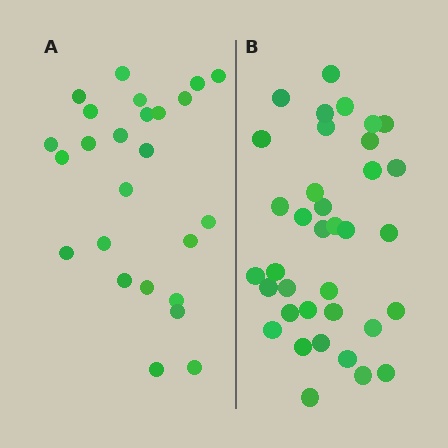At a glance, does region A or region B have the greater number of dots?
Region B (the right region) has more dots.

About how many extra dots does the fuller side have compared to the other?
Region B has roughly 12 or so more dots than region A.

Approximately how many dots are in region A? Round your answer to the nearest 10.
About 20 dots. (The exact count is 25, which rounds to 20.)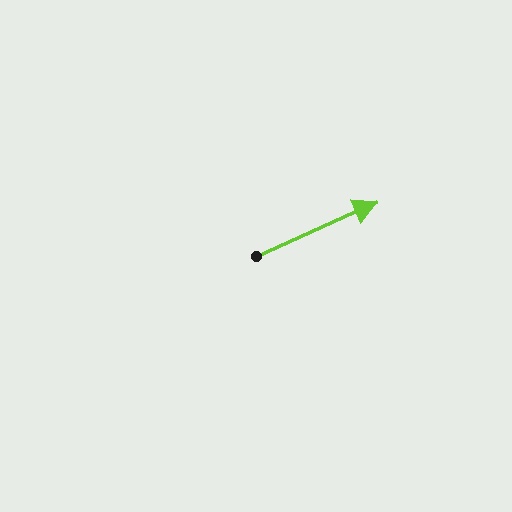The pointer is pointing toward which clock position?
Roughly 2 o'clock.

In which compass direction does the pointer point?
Northeast.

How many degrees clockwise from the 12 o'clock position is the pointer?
Approximately 66 degrees.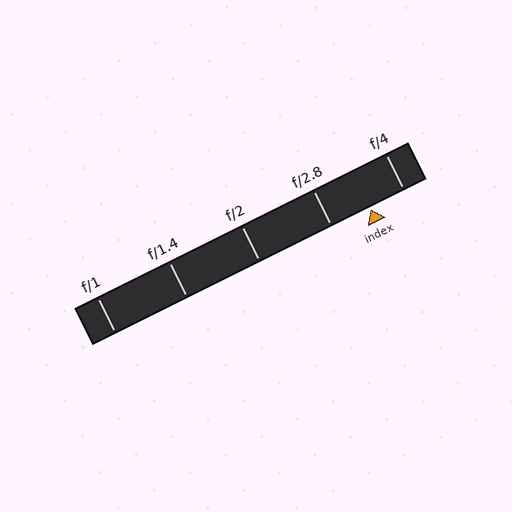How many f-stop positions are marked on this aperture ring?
There are 5 f-stop positions marked.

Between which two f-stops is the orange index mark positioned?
The index mark is between f/2.8 and f/4.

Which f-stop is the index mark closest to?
The index mark is closest to f/4.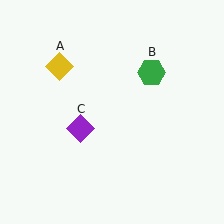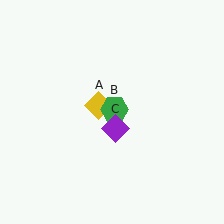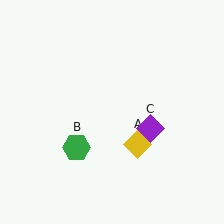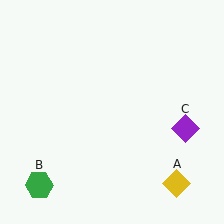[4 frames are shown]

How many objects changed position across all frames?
3 objects changed position: yellow diamond (object A), green hexagon (object B), purple diamond (object C).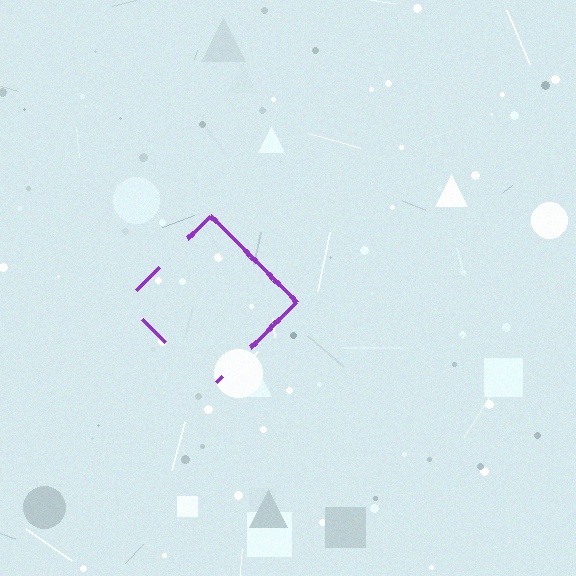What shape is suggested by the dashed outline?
The dashed outline suggests a diamond.